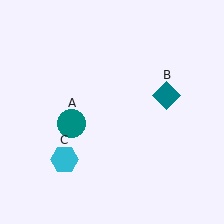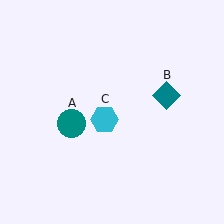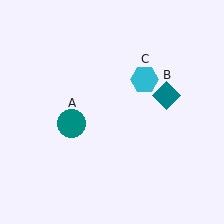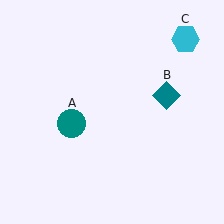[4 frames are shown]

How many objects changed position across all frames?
1 object changed position: cyan hexagon (object C).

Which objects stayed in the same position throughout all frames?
Teal circle (object A) and teal diamond (object B) remained stationary.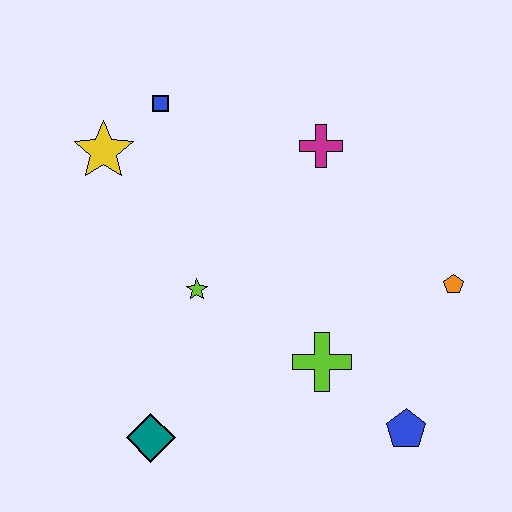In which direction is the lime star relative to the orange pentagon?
The lime star is to the left of the orange pentagon.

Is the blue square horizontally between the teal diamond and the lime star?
Yes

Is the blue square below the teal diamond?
No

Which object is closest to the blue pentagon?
The lime cross is closest to the blue pentagon.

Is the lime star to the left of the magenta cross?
Yes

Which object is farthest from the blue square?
The blue pentagon is farthest from the blue square.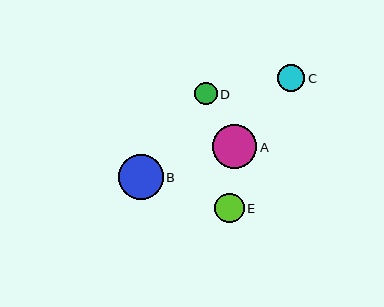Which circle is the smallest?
Circle D is the smallest with a size of approximately 22 pixels.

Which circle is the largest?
Circle B is the largest with a size of approximately 45 pixels.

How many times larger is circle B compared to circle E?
Circle B is approximately 1.5 times the size of circle E.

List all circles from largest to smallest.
From largest to smallest: B, A, E, C, D.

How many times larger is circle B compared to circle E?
Circle B is approximately 1.5 times the size of circle E.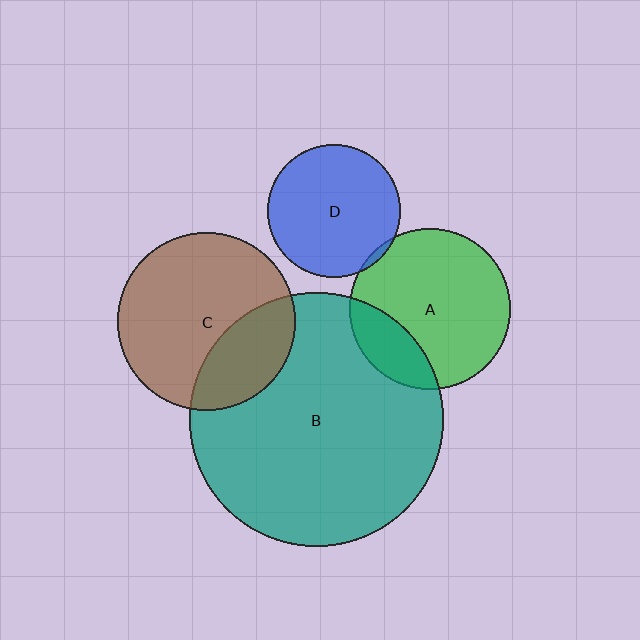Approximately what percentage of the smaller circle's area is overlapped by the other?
Approximately 20%.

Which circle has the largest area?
Circle B (teal).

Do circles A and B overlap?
Yes.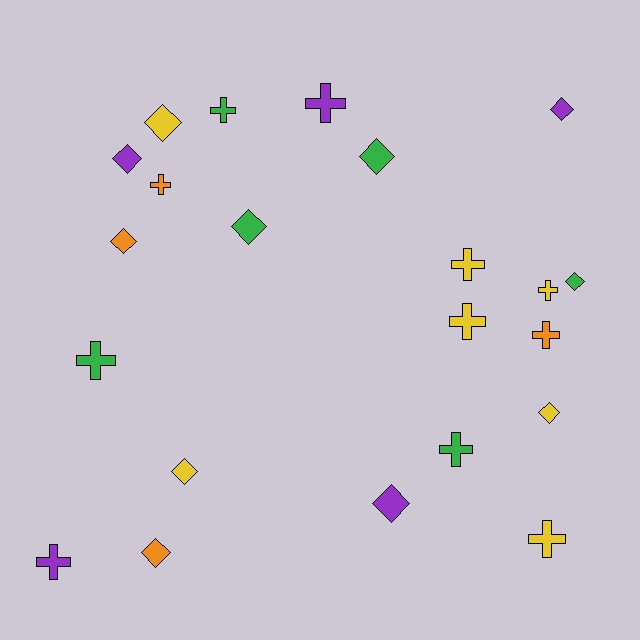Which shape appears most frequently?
Cross, with 11 objects.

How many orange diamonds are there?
There are 2 orange diamonds.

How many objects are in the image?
There are 22 objects.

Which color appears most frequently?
Yellow, with 7 objects.